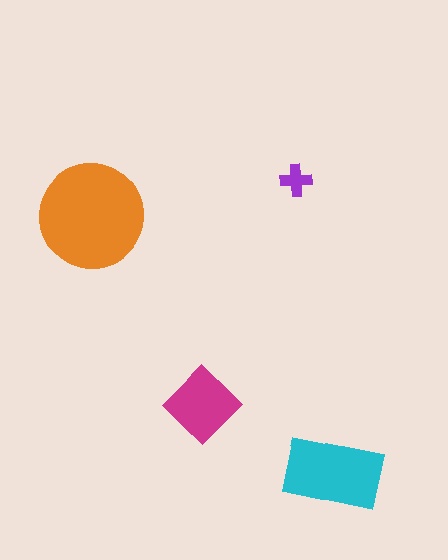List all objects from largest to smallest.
The orange circle, the cyan rectangle, the magenta diamond, the purple cross.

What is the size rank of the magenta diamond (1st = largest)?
3rd.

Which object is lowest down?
The cyan rectangle is bottommost.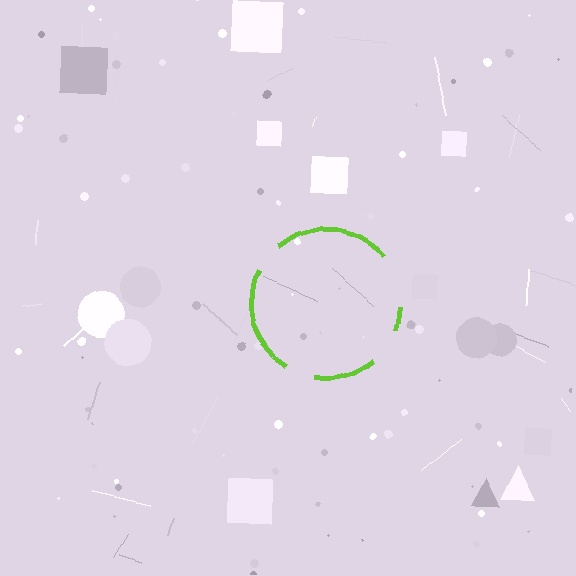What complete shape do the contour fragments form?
The contour fragments form a circle.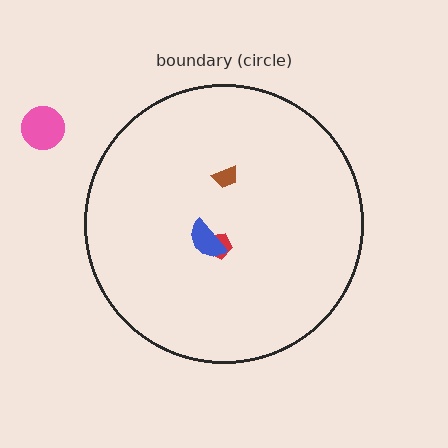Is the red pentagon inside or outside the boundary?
Inside.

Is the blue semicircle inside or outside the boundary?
Inside.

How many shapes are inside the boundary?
3 inside, 1 outside.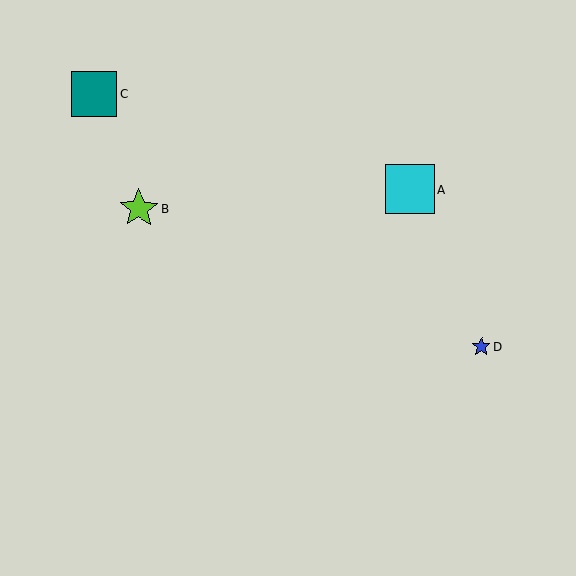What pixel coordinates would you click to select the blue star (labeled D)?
Click at (482, 347) to select the blue star D.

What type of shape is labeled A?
Shape A is a cyan square.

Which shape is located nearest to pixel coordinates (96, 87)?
The teal square (labeled C) at (94, 94) is nearest to that location.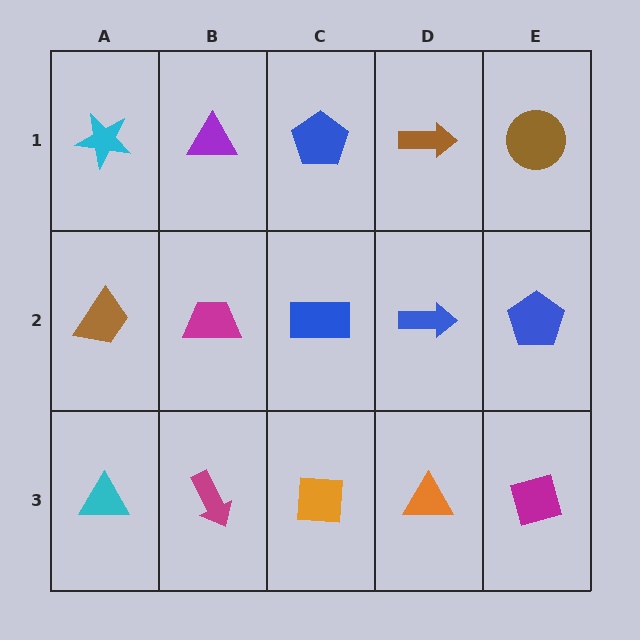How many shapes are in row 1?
5 shapes.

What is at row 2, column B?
A magenta trapezoid.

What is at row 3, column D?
An orange triangle.